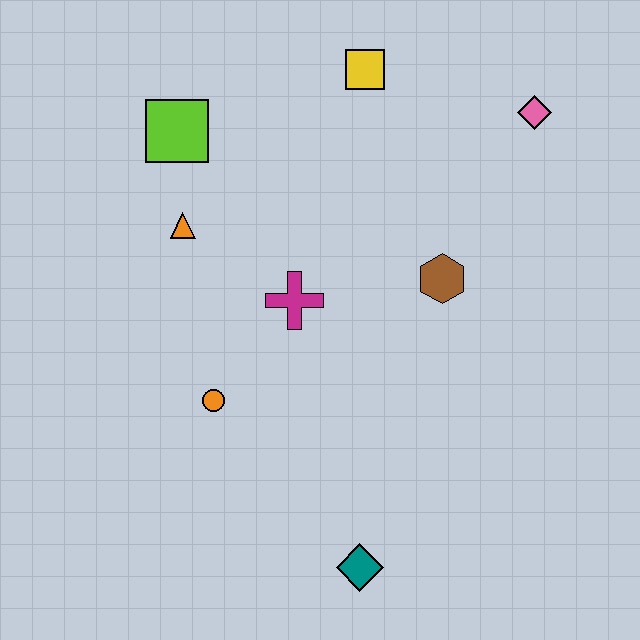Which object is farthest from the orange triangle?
The teal diamond is farthest from the orange triangle.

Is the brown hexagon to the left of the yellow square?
No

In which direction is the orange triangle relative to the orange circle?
The orange triangle is above the orange circle.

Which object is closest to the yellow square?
The pink diamond is closest to the yellow square.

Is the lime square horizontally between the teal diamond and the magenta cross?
No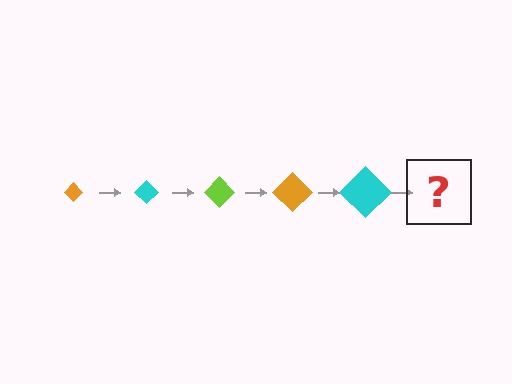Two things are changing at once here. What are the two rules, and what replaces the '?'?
The two rules are that the diamond grows larger each step and the color cycles through orange, cyan, and lime. The '?' should be a lime diamond, larger than the previous one.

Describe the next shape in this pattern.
It should be a lime diamond, larger than the previous one.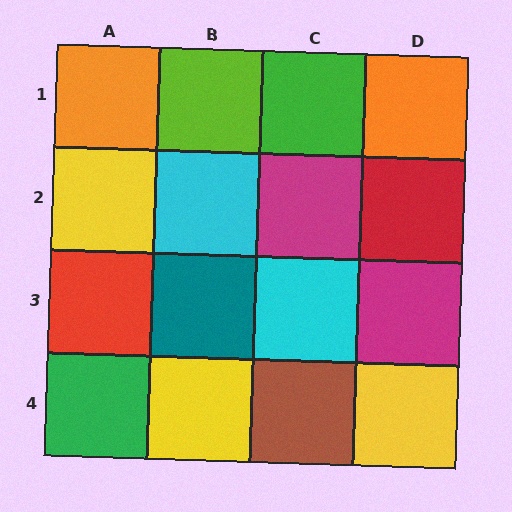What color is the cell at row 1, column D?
Orange.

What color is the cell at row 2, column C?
Magenta.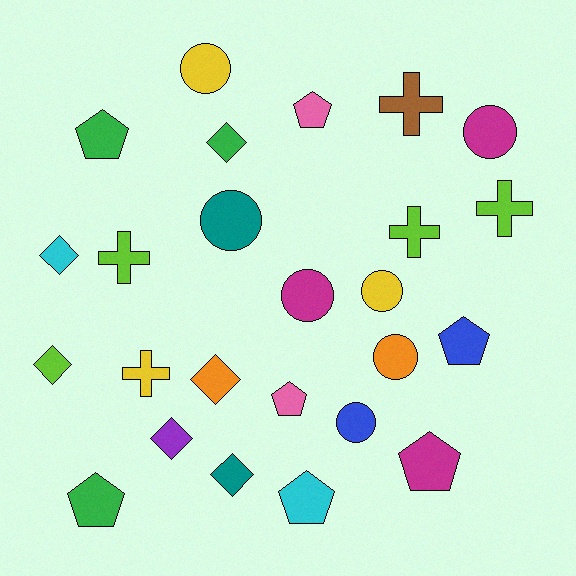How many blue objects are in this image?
There are 2 blue objects.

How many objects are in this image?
There are 25 objects.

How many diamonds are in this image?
There are 6 diamonds.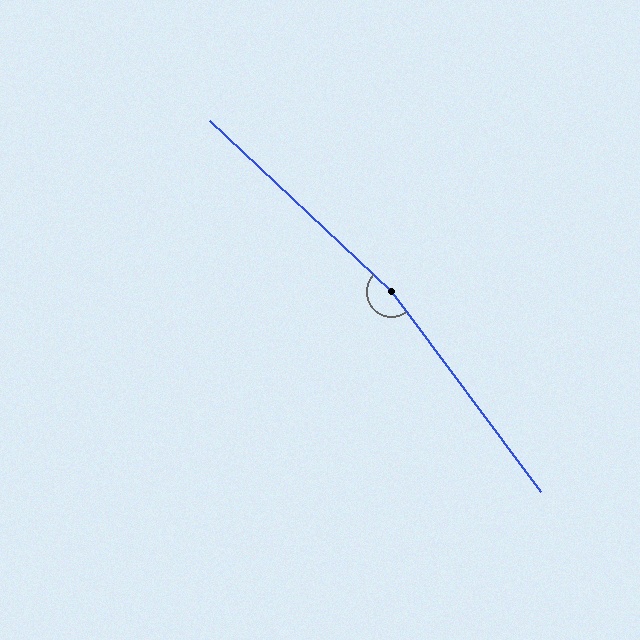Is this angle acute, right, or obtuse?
It is obtuse.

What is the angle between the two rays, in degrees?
Approximately 170 degrees.